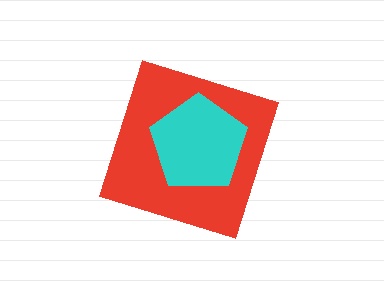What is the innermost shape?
The cyan pentagon.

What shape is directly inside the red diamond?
The cyan pentagon.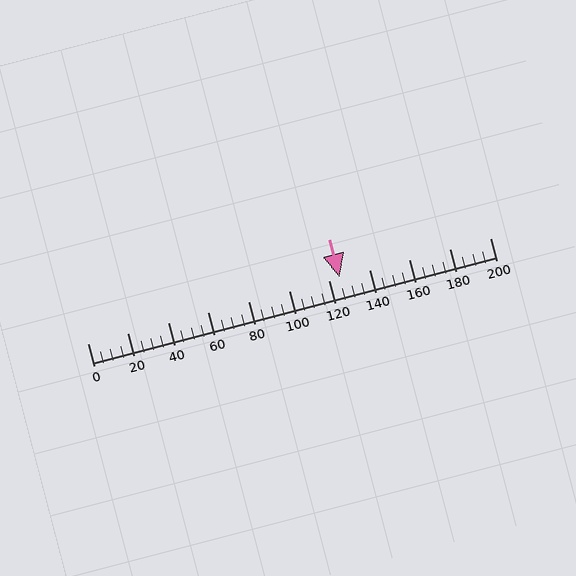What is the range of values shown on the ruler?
The ruler shows values from 0 to 200.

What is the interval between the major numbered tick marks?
The major tick marks are spaced 20 units apart.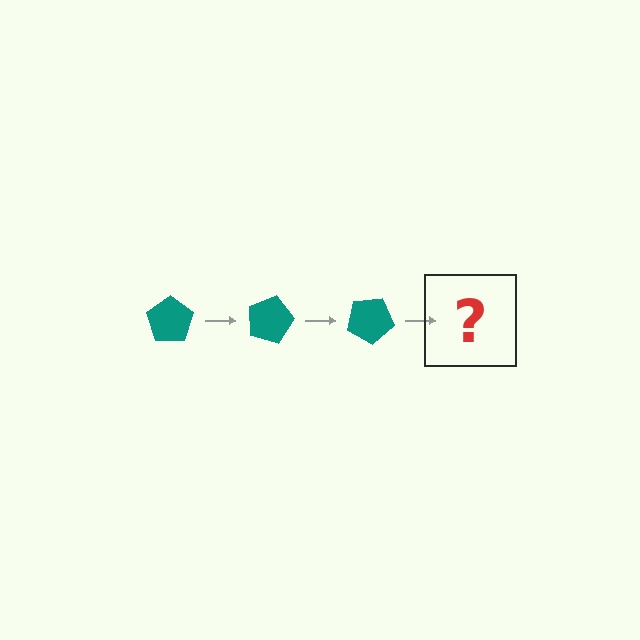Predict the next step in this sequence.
The next step is a teal pentagon rotated 45 degrees.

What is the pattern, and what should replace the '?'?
The pattern is that the pentagon rotates 15 degrees each step. The '?' should be a teal pentagon rotated 45 degrees.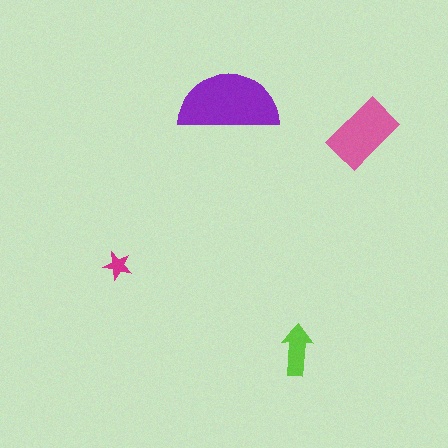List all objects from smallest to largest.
The magenta star, the lime arrow, the pink rectangle, the purple semicircle.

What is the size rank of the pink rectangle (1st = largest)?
2nd.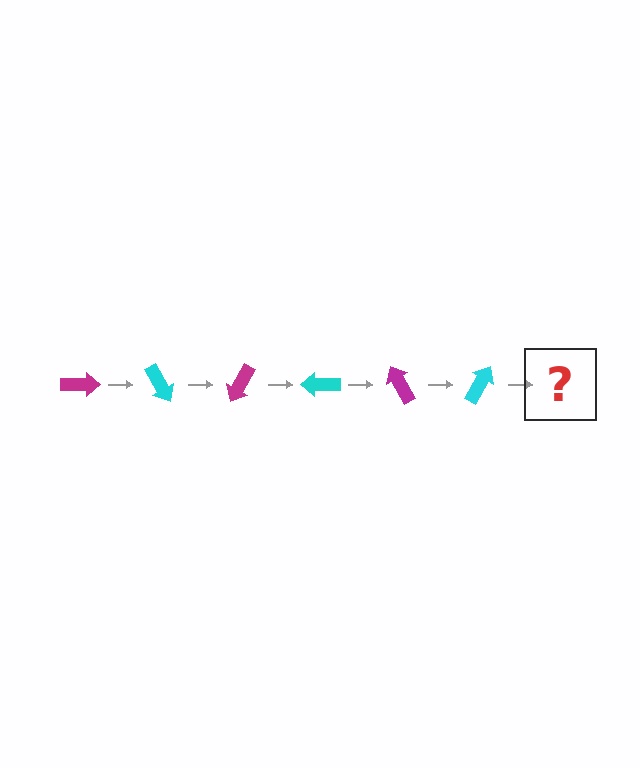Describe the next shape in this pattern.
It should be a magenta arrow, rotated 360 degrees from the start.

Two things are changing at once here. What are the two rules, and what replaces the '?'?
The two rules are that it rotates 60 degrees each step and the color cycles through magenta and cyan. The '?' should be a magenta arrow, rotated 360 degrees from the start.